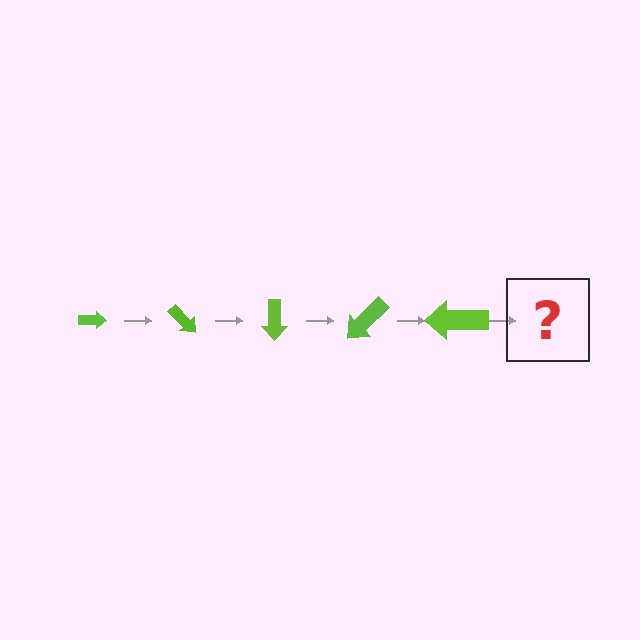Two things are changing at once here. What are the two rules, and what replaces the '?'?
The two rules are that the arrow grows larger each step and it rotates 45 degrees each step. The '?' should be an arrow, larger than the previous one and rotated 225 degrees from the start.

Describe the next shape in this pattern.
It should be an arrow, larger than the previous one and rotated 225 degrees from the start.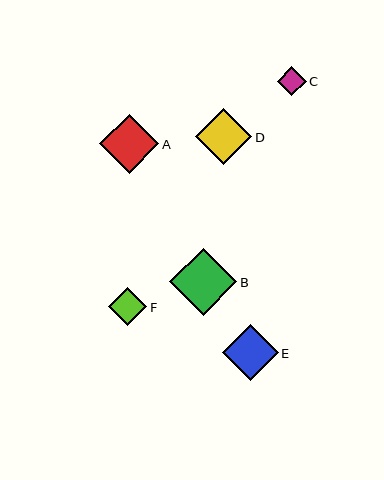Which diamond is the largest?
Diamond B is the largest with a size of approximately 67 pixels.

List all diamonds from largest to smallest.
From largest to smallest: B, A, E, D, F, C.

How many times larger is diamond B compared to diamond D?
Diamond B is approximately 1.2 times the size of diamond D.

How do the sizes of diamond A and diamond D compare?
Diamond A and diamond D are approximately the same size.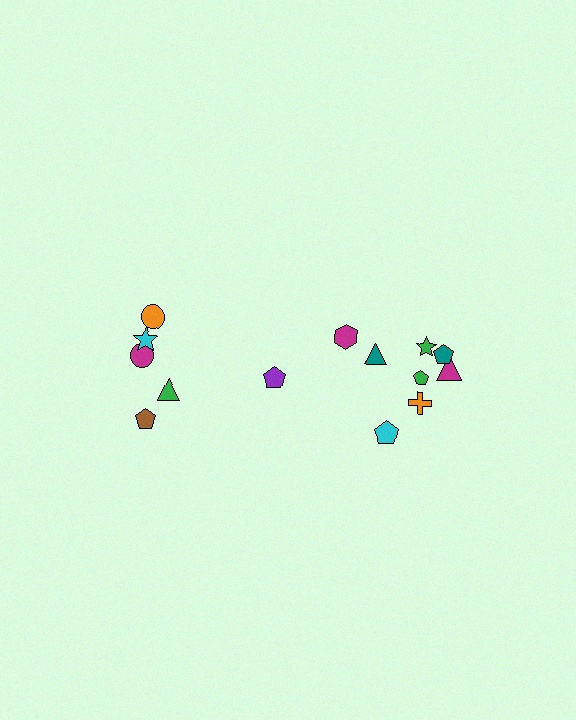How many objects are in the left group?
There are 6 objects.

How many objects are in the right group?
There are 8 objects.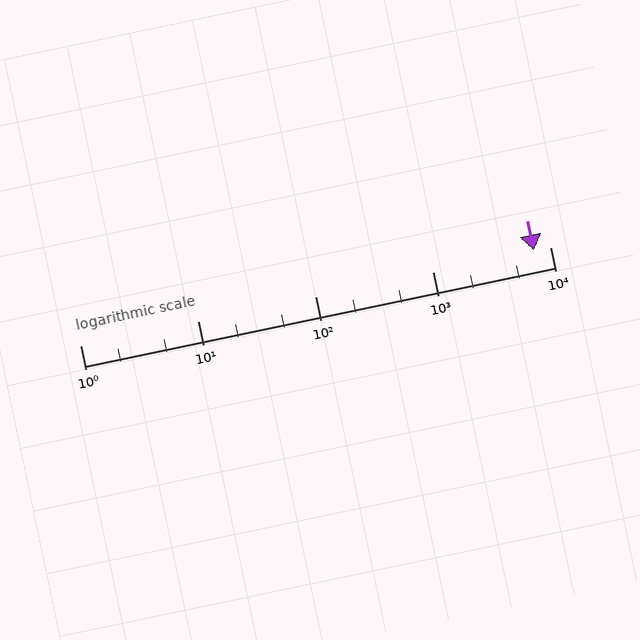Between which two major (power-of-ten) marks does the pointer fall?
The pointer is between 1000 and 10000.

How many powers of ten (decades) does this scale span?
The scale spans 4 decades, from 1 to 10000.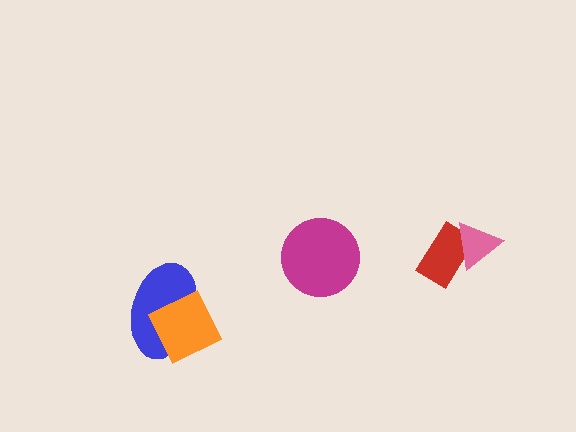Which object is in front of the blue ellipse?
The orange square is in front of the blue ellipse.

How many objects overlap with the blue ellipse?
1 object overlaps with the blue ellipse.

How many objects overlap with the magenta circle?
0 objects overlap with the magenta circle.